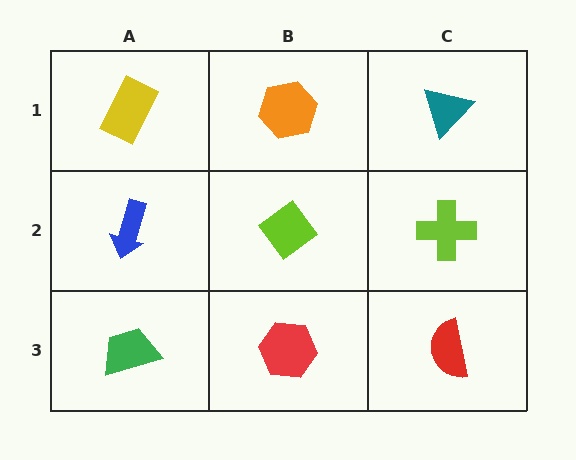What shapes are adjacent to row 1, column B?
A lime diamond (row 2, column B), a yellow rectangle (row 1, column A), a teal triangle (row 1, column C).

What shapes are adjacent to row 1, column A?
A blue arrow (row 2, column A), an orange hexagon (row 1, column B).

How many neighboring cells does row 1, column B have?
3.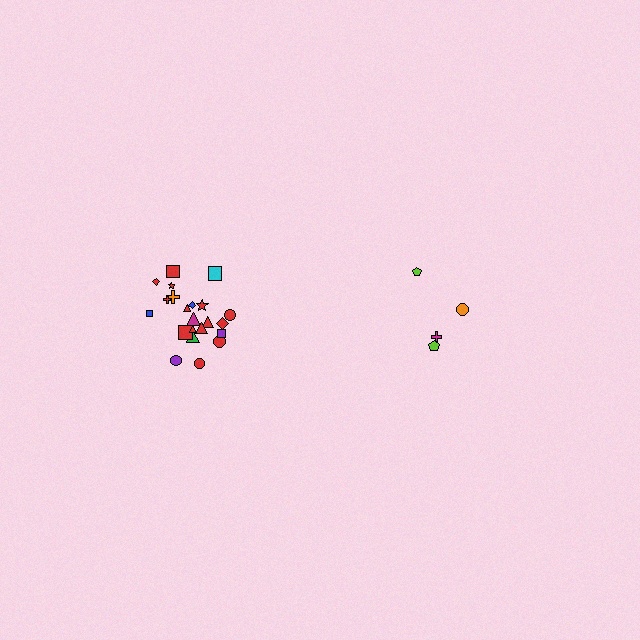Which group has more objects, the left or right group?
The left group.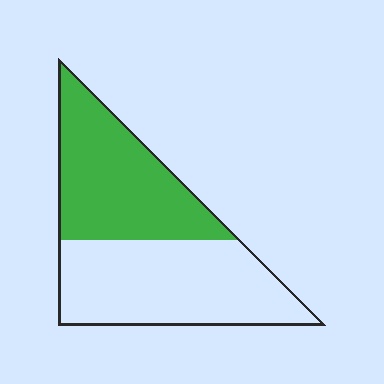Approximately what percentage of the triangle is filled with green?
Approximately 45%.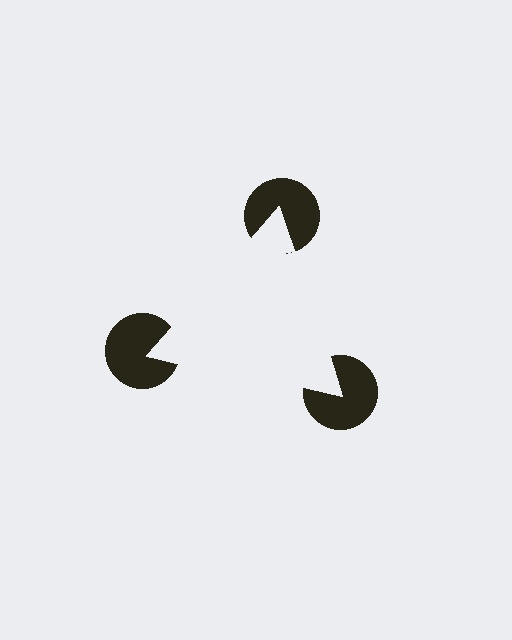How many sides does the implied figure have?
3 sides.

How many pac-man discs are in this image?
There are 3 — one at each vertex of the illusory triangle.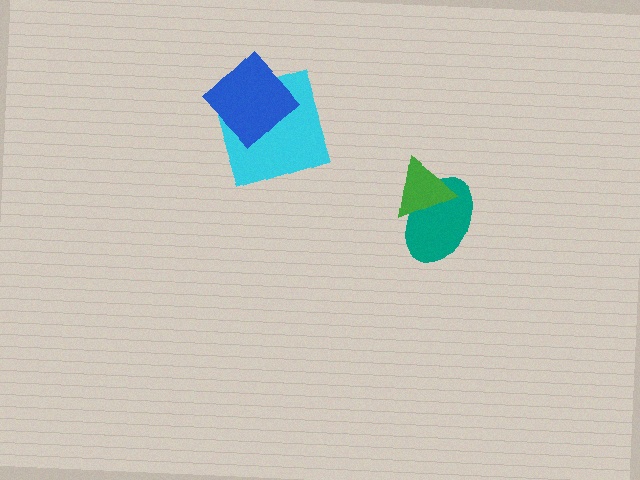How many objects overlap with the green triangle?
1 object overlaps with the green triangle.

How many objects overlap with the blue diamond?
1 object overlaps with the blue diamond.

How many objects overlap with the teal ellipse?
1 object overlaps with the teal ellipse.